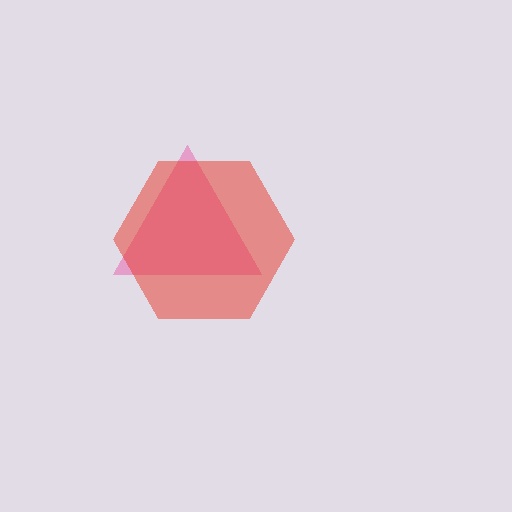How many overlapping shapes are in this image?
There are 2 overlapping shapes in the image.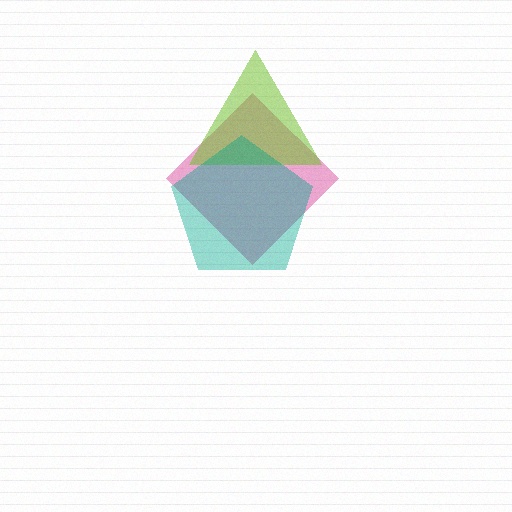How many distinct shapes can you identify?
There are 3 distinct shapes: a pink diamond, a lime triangle, a teal pentagon.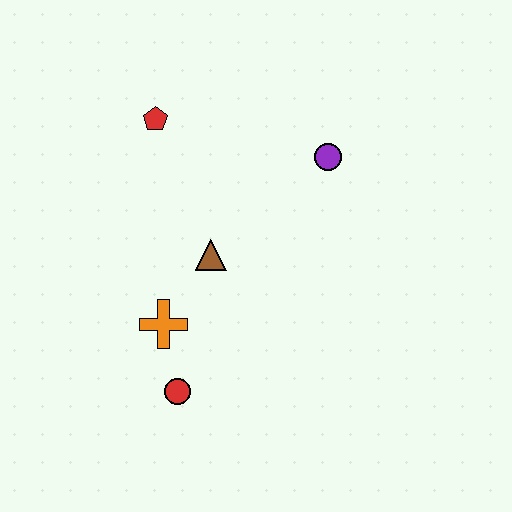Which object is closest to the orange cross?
The red circle is closest to the orange cross.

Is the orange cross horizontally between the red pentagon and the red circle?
Yes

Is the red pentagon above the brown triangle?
Yes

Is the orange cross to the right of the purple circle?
No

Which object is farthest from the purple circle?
The red circle is farthest from the purple circle.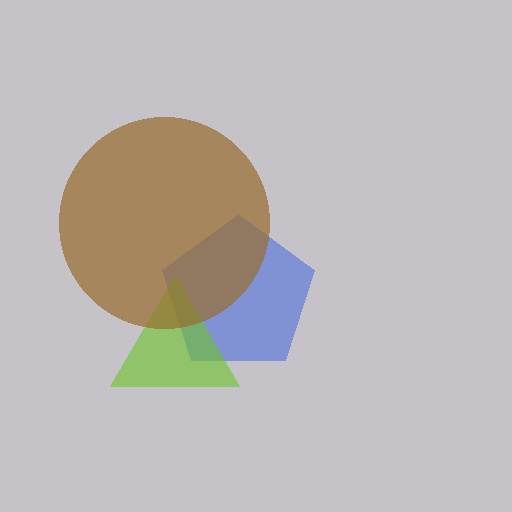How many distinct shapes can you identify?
There are 3 distinct shapes: a blue pentagon, a lime triangle, a brown circle.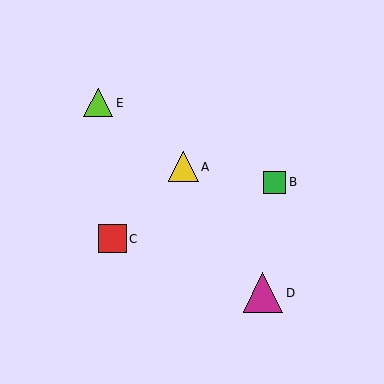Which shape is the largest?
The magenta triangle (labeled D) is the largest.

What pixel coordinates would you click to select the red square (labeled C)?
Click at (113, 239) to select the red square C.